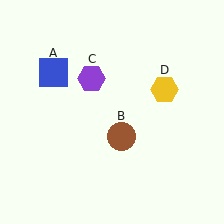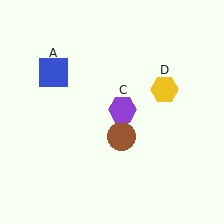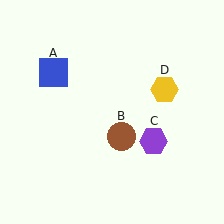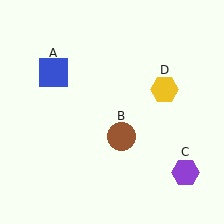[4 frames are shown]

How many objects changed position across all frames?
1 object changed position: purple hexagon (object C).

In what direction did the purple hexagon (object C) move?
The purple hexagon (object C) moved down and to the right.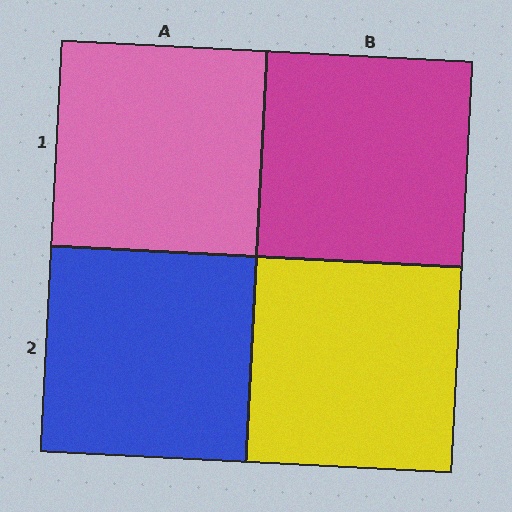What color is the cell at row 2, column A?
Blue.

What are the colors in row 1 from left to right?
Pink, magenta.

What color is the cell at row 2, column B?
Yellow.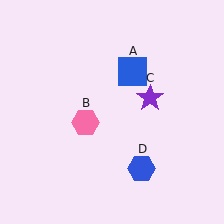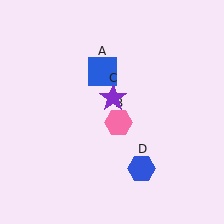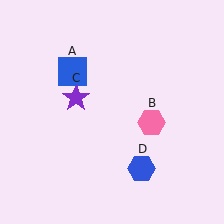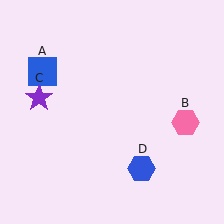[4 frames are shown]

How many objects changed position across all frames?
3 objects changed position: blue square (object A), pink hexagon (object B), purple star (object C).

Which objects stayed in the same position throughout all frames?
Blue hexagon (object D) remained stationary.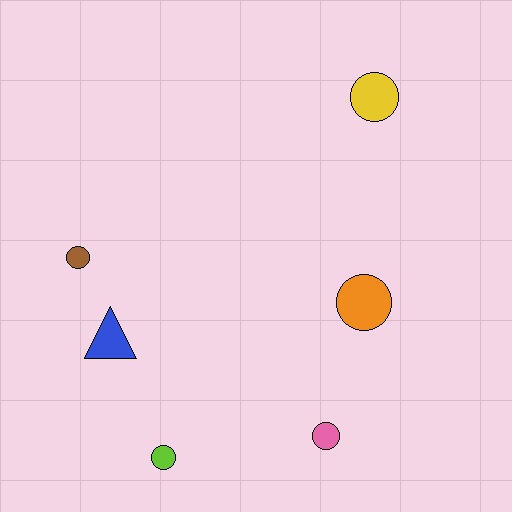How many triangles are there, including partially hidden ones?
There is 1 triangle.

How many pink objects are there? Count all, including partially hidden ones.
There is 1 pink object.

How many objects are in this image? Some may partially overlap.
There are 6 objects.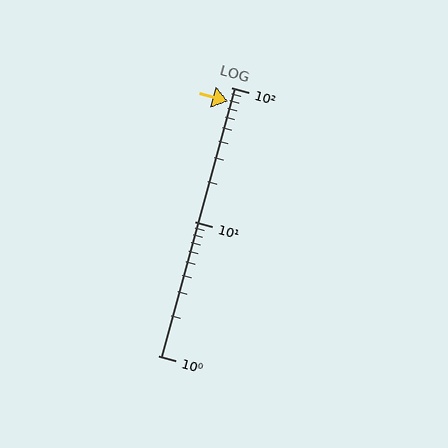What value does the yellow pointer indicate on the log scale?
The pointer indicates approximately 78.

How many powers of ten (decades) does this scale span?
The scale spans 2 decades, from 1 to 100.